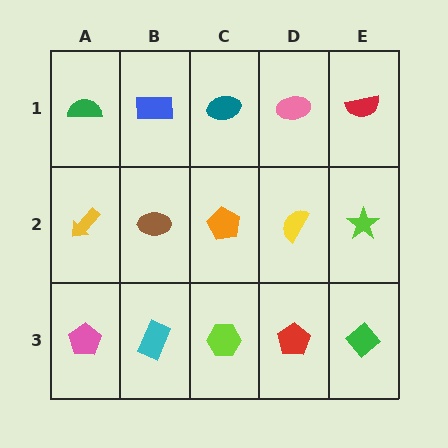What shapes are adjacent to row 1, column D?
A yellow semicircle (row 2, column D), a teal ellipse (row 1, column C), a red semicircle (row 1, column E).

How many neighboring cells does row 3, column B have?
3.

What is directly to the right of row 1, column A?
A blue rectangle.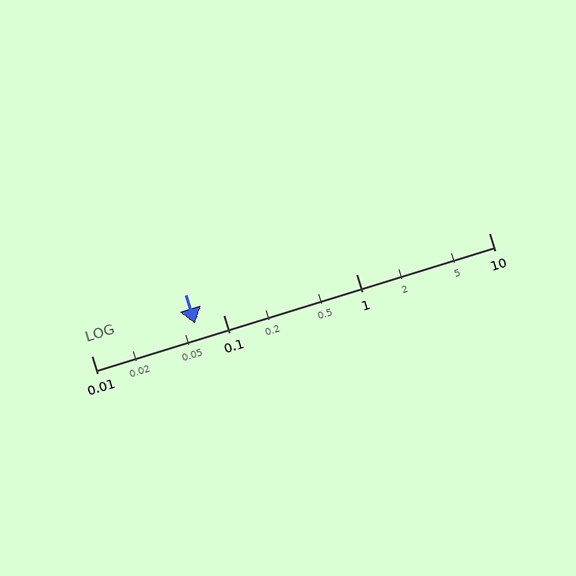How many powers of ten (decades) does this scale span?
The scale spans 3 decades, from 0.01 to 10.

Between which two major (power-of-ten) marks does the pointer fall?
The pointer is between 0.01 and 0.1.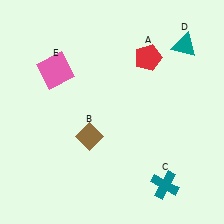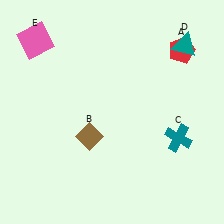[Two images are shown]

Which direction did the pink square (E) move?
The pink square (E) moved up.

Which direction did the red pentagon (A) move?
The red pentagon (A) moved right.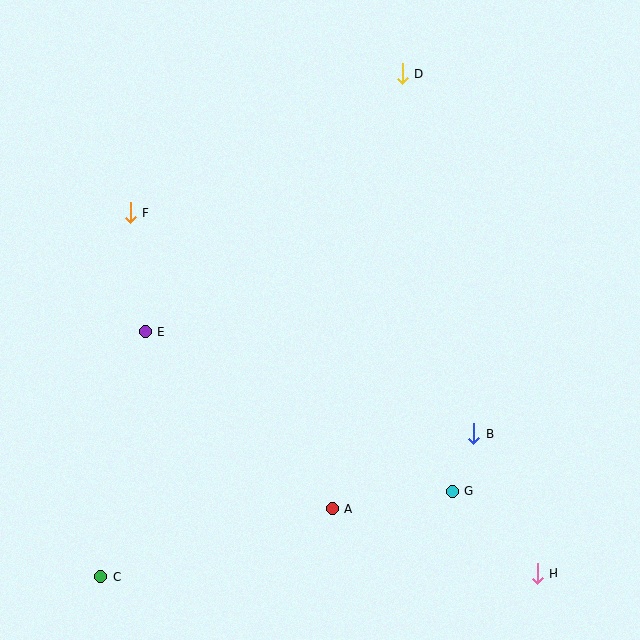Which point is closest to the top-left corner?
Point F is closest to the top-left corner.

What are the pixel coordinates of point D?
Point D is at (403, 74).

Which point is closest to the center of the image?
Point E at (145, 332) is closest to the center.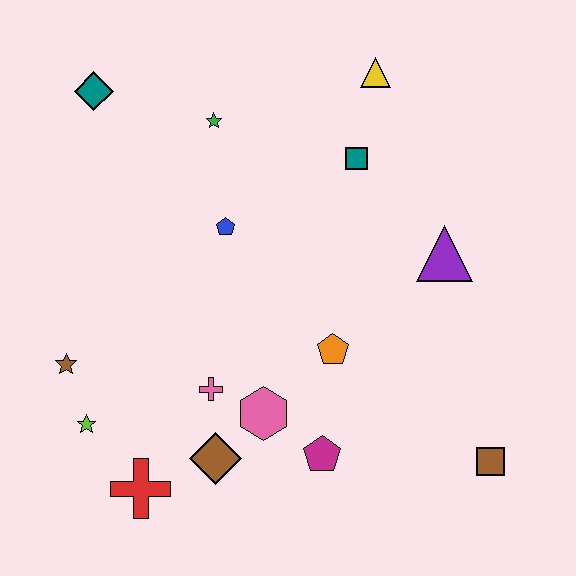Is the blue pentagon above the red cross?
Yes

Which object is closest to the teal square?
The yellow triangle is closest to the teal square.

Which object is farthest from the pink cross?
The yellow triangle is farthest from the pink cross.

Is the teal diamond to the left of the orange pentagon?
Yes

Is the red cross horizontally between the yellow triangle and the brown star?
Yes